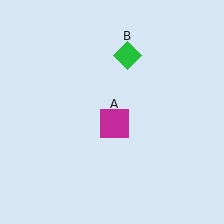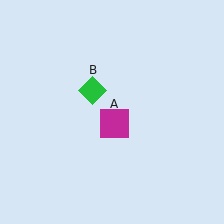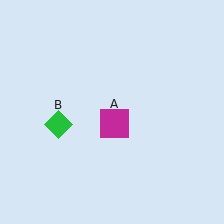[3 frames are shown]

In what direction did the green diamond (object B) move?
The green diamond (object B) moved down and to the left.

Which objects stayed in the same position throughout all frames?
Magenta square (object A) remained stationary.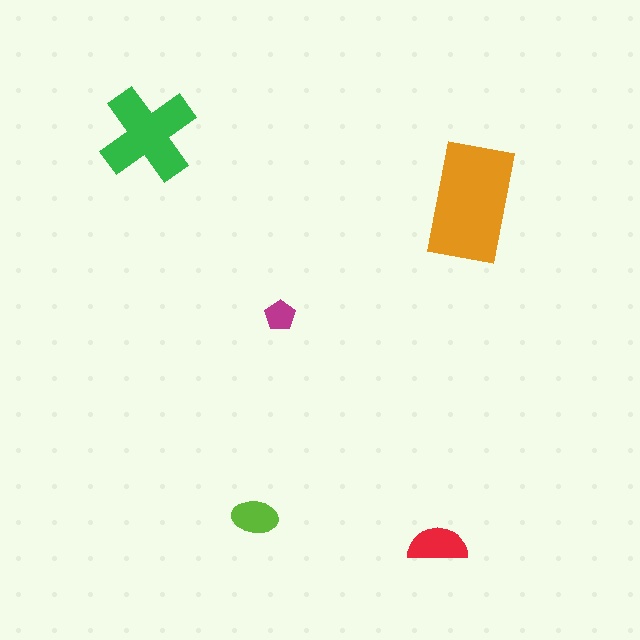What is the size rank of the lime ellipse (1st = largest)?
4th.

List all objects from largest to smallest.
The orange rectangle, the green cross, the red semicircle, the lime ellipse, the magenta pentagon.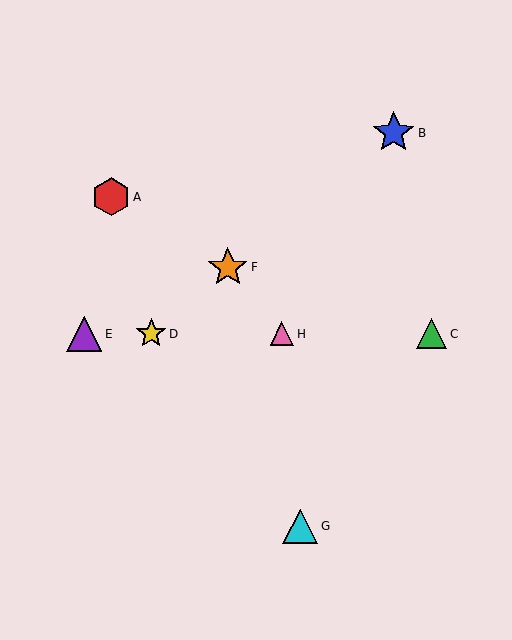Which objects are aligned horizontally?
Objects C, D, E, H are aligned horizontally.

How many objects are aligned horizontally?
4 objects (C, D, E, H) are aligned horizontally.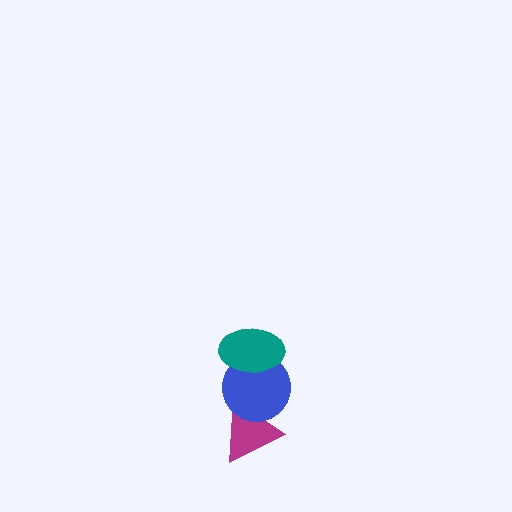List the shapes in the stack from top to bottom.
From top to bottom: the teal ellipse, the blue circle, the magenta triangle.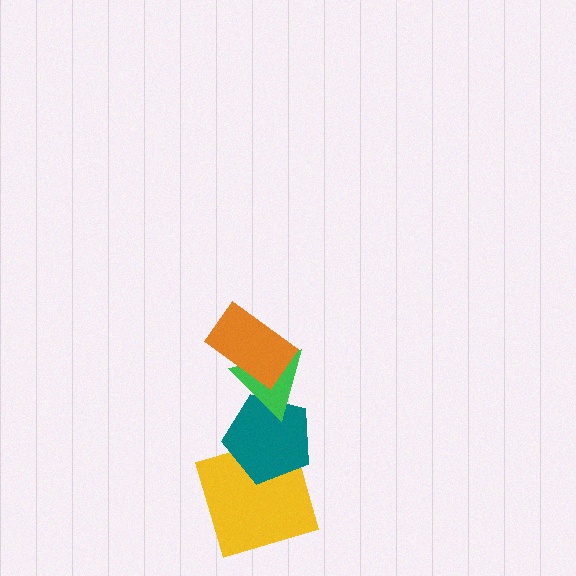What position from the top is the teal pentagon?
The teal pentagon is 3rd from the top.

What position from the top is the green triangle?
The green triangle is 2nd from the top.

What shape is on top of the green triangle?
The orange rectangle is on top of the green triangle.